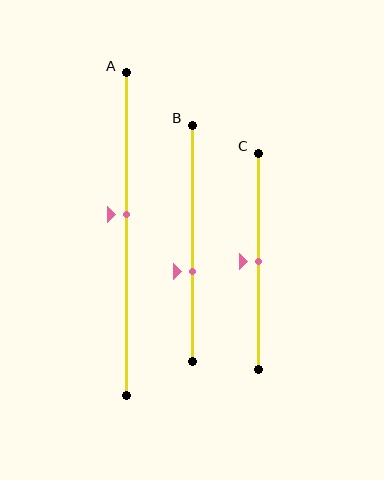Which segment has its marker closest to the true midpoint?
Segment C has its marker closest to the true midpoint.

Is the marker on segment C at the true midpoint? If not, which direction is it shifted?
Yes, the marker on segment C is at the true midpoint.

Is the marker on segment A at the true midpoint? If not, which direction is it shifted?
No, the marker on segment A is shifted upward by about 6% of the segment length.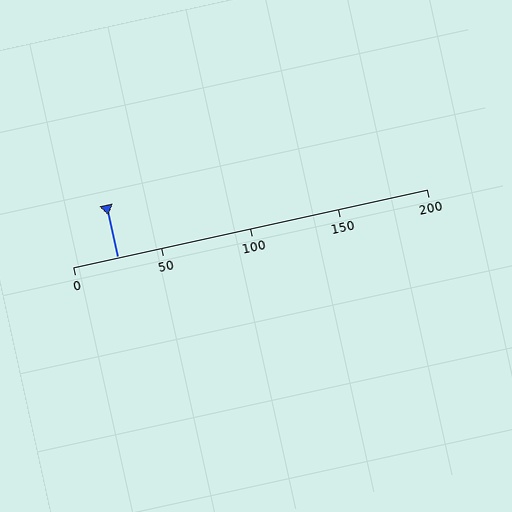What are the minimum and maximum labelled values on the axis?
The axis runs from 0 to 200.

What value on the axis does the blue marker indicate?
The marker indicates approximately 25.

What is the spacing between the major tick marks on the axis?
The major ticks are spaced 50 apart.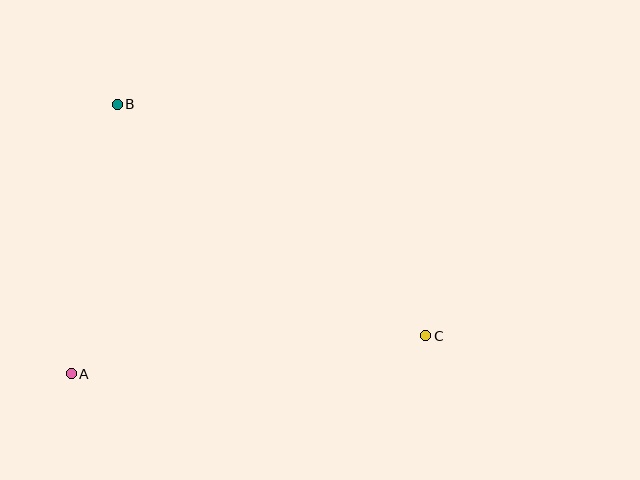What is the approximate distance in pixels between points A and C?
The distance between A and C is approximately 356 pixels.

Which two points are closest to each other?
Points A and B are closest to each other.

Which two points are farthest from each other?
Points B and C are farthest from each other.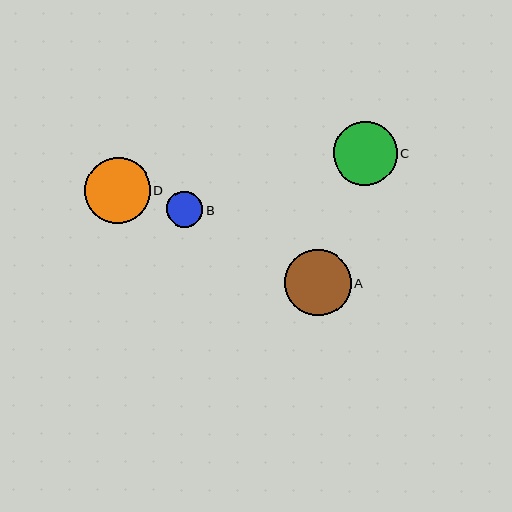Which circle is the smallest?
Circle B is the smallest with a size of approximately 36 pixels.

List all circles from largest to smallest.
From largest to smallest: A, D, C, B.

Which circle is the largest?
Circle A is the largest with a size of approximately 67 pixels.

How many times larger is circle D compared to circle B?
Circle D is approximately 1.8 times the size of circle B.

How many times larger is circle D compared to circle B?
Circle D is approximately 1.8 times the size of circle B.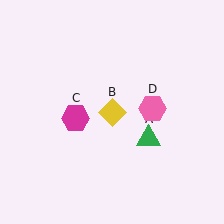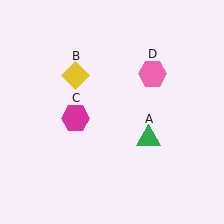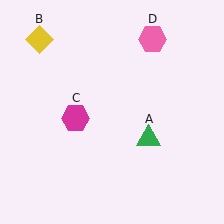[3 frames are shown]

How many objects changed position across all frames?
2 objects changed position: yellow diamond (object B), pink hexagon (object D).